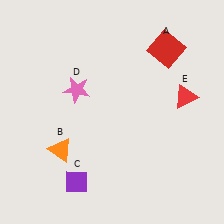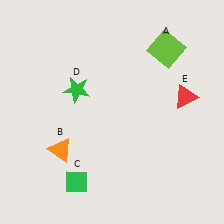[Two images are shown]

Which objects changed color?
A changed from red to lime. C changed from purple to green. D changed from pink to green.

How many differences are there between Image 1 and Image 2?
There are 3 differences between the two images.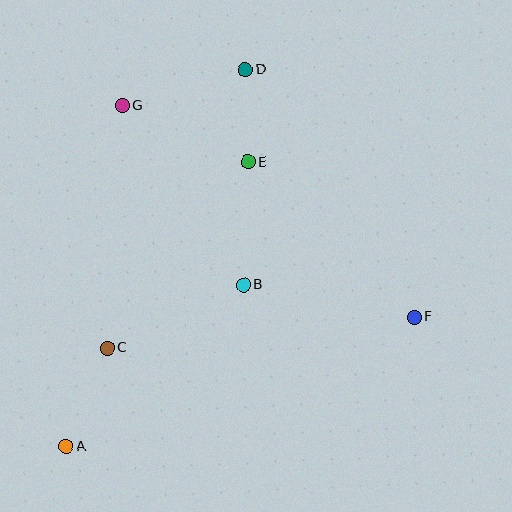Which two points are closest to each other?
Points D and E are closest to each other.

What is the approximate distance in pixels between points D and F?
The distance between D and F is approximately 300 pixels.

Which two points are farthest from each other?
Points A and D are farthest from each other.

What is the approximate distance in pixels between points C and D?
The distance between C and D is approximately 311 pixels.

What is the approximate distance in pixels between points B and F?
The distance between B and F is approximately 174 pixels.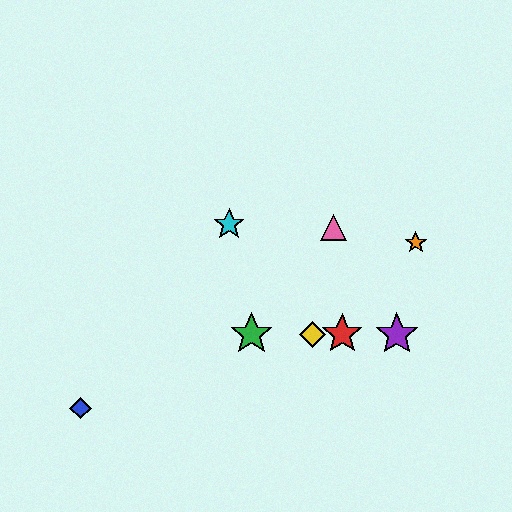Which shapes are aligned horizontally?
The red star, the green star, the yellow diamond, the purple star are aligned horizontally.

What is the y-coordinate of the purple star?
The purple star is at y≈334.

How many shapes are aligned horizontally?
4 shapes (the red star, the green star, the yellow diamond, the purple star) are aligned horizontally.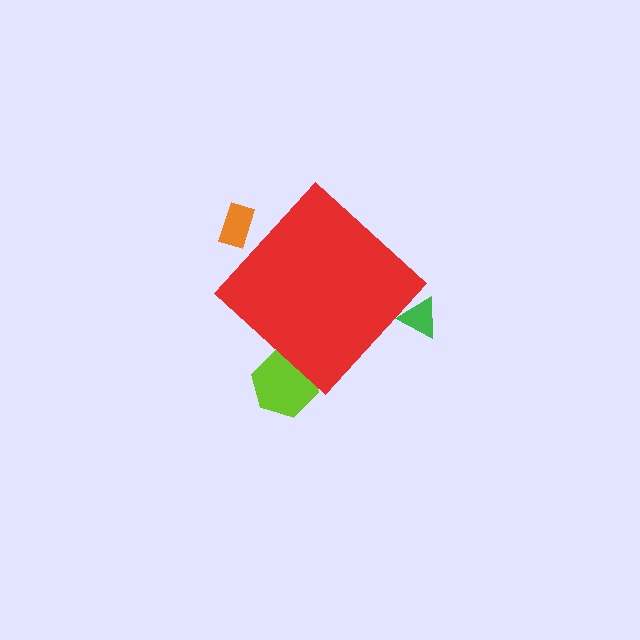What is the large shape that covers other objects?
A red diamond.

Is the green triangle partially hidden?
Yes, the green triangle is partially hidden behind the red diamond.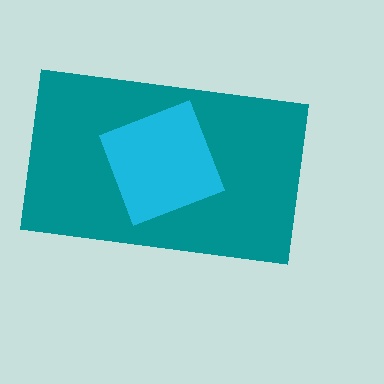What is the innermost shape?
The cyan diamond.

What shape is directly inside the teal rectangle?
The cyan diamond.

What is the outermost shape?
The teal rectangle.